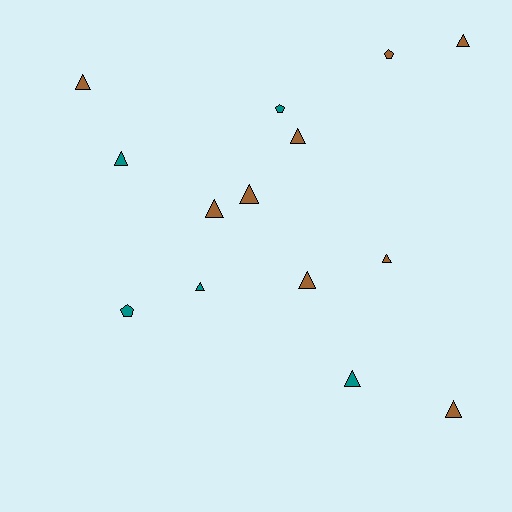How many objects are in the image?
There are 14 objects.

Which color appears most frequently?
Brown, with 9 objects.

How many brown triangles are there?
There are 8 brown triangles.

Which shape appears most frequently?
Triangle, with 11 objects.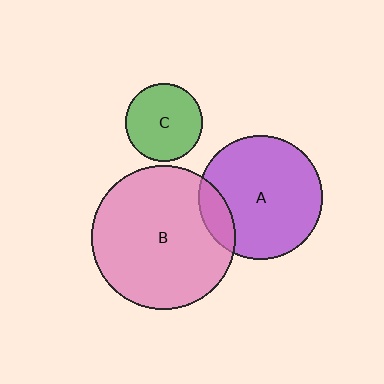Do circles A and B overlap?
Yes.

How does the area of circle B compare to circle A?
Approximately 1.4 times.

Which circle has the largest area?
Circle B (pink).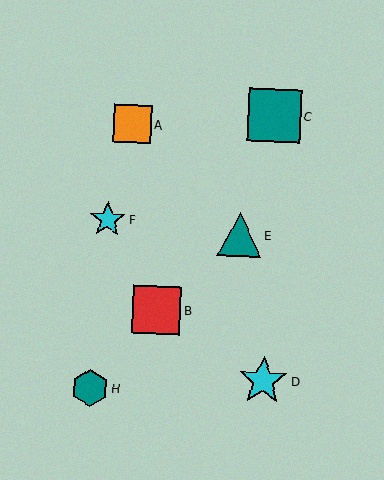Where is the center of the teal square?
The center of the teal square is at (274, 115).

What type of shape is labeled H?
Shape H is a teal hexagon.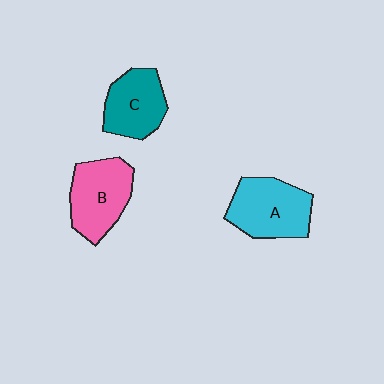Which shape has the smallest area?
Shape C (teal).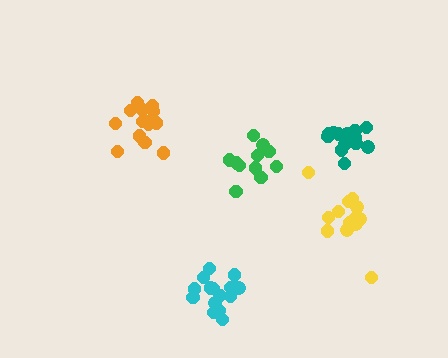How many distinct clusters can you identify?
There are 5 distinct clusters.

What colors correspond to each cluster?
The clusters are colored: teal, orange, cyan, yellow, green.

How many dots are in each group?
Group 1: 13 dots, Group 2: 14 dots, Group 3: 15 dots, Group 4: 13 dots, Group 5: 11 dots (66 total).